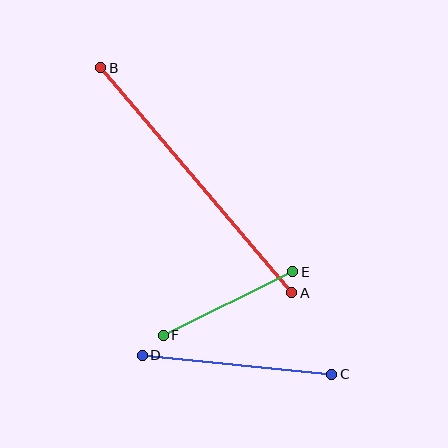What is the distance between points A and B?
The distance is approximately 295 pixels.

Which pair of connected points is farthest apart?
Points A and B are farthest apart.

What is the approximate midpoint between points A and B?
The midpoint is at approximately (196, 180) pixels.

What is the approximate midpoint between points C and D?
The midpoint is at approximately (237, 365) pixels.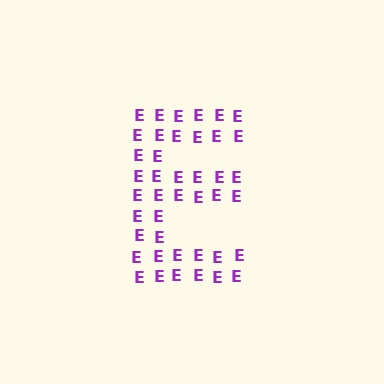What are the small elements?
The small elements are letter E's.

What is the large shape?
The large shape is the letter E.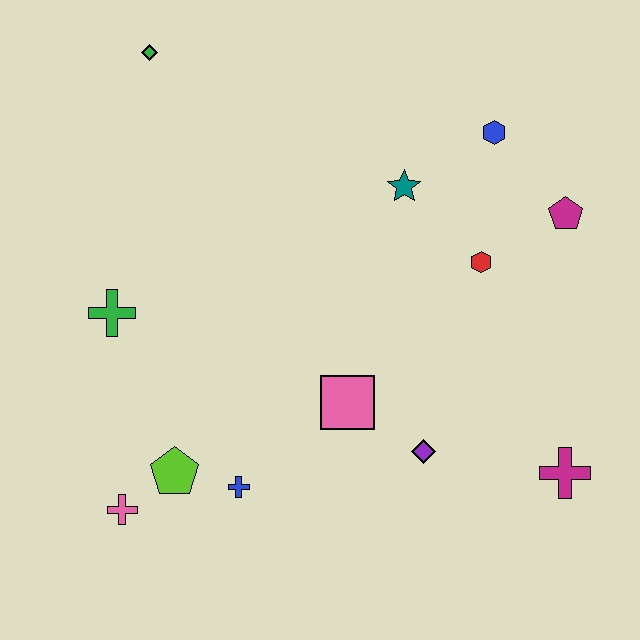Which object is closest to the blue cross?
The lime pentagon is closest to the blue cross.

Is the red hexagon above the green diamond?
No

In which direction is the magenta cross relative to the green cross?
The magenta cross is to the right of the green cross.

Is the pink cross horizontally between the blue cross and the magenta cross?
No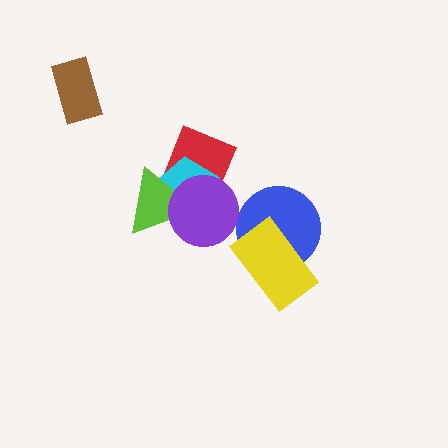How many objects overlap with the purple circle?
3 objects overlap with the purple circle.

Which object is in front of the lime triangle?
The purple circle is in front of the lime triangle.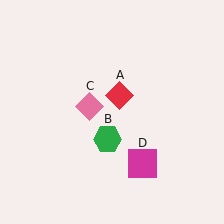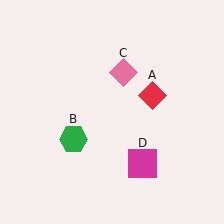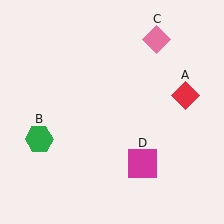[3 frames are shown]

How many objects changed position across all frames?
3 objects changed position: red diamond (object A), green hexagon (object B), pink diamond (object C).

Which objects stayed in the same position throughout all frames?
Magenta square (object D) remained stationary.